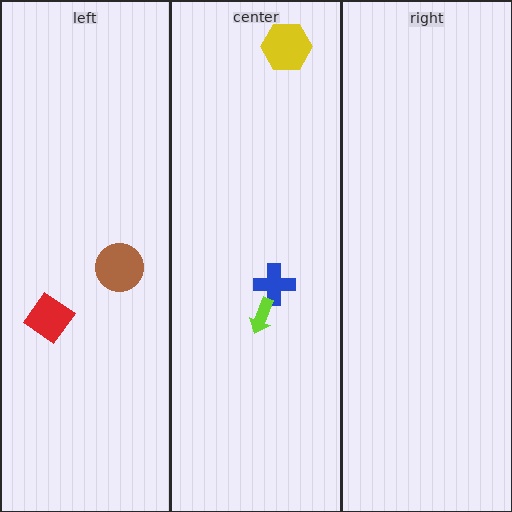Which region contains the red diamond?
The left region.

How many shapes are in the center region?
3.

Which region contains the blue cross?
The center region.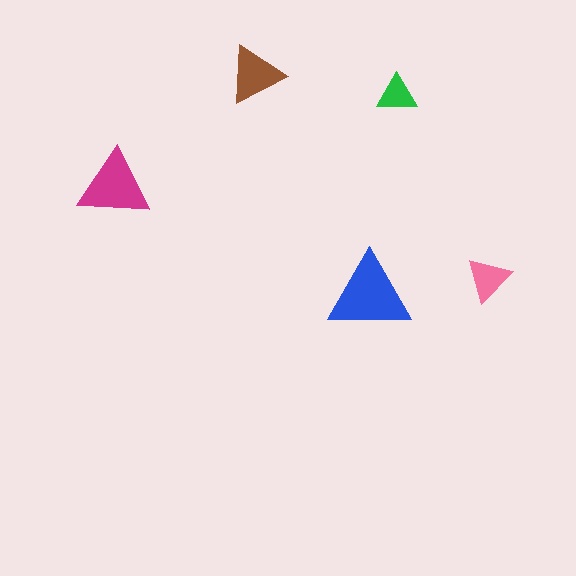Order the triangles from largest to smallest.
the blue one, the magenta one, the brown one, the pink one, the green one.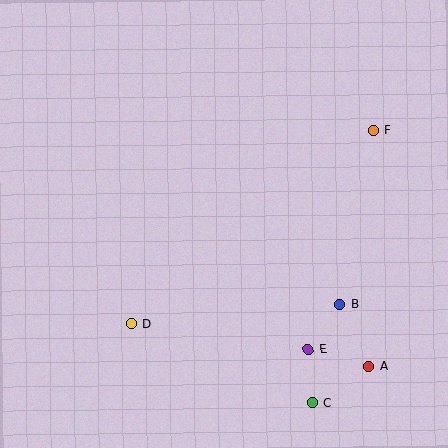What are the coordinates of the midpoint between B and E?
The midpoint between B and E is at (324, 327).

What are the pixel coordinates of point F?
Point F is at (373, 130).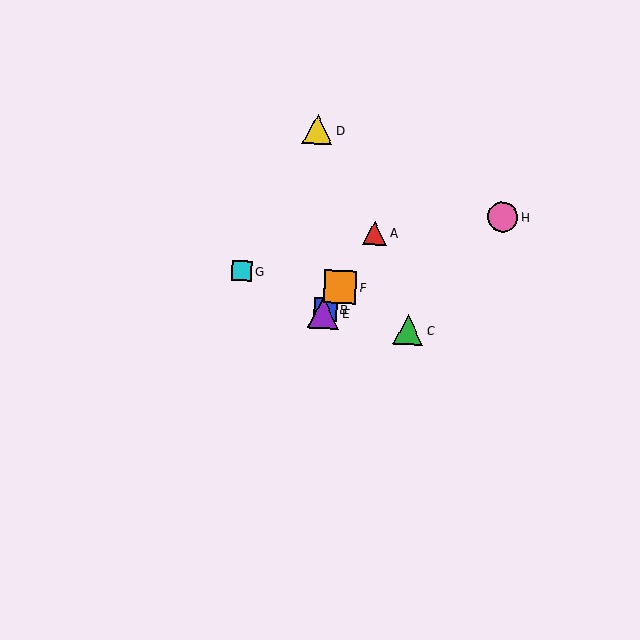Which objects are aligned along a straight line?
Objects A, B, E, F are aligned along a straight line.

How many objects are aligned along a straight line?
4 objects (A, B, E, F) are aligned along a straight line.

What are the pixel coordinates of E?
Object E is at (323, 313).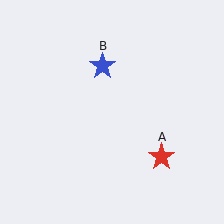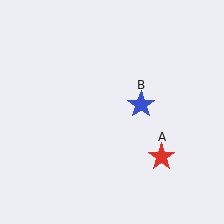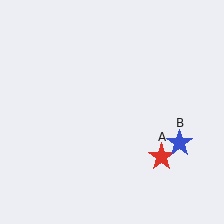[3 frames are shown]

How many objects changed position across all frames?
1 object changed position: blue star (object B).